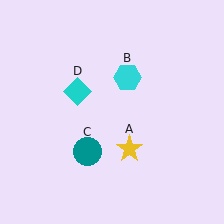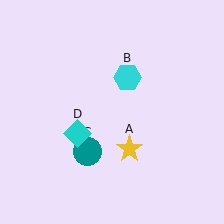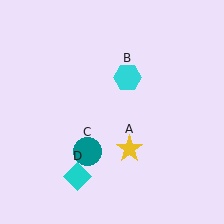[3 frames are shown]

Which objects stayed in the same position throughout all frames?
Yellow star (object A) and cyan hexagon (object B) and teal circle (object C) remained stationary.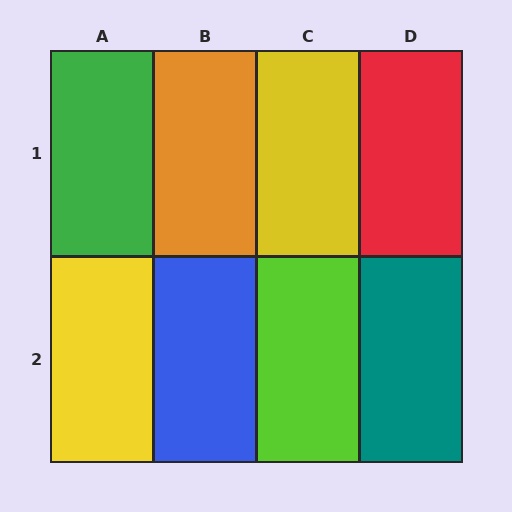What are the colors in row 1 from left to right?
Green, orange, yellow, red.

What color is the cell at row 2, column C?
Lime.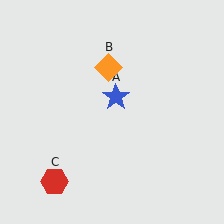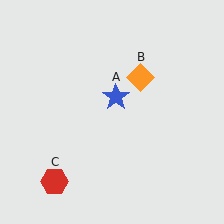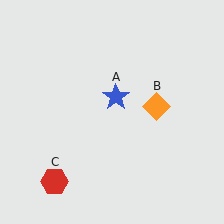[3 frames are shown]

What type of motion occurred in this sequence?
The orange diamond (object B) rotated clockwise around the center of the scene.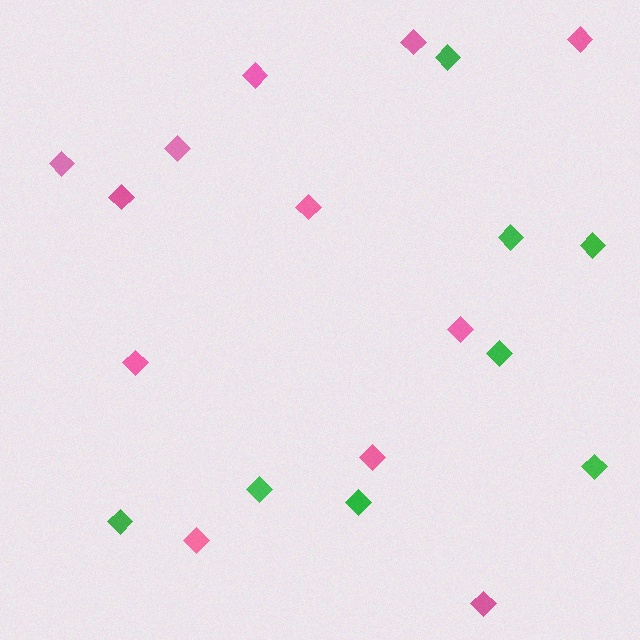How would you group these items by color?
There are 2 groups: one group of green diamonds (8) and one group of pink diamonds (12).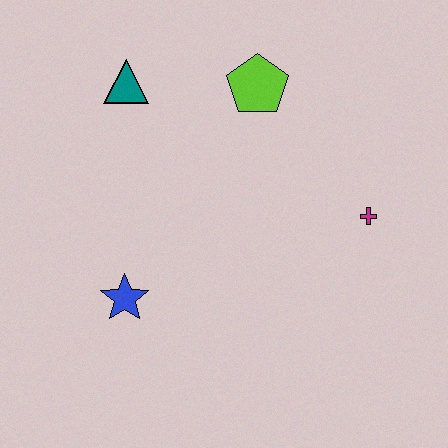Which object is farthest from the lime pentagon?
The blue star is farthest from the lime pentagon.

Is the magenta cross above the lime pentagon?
No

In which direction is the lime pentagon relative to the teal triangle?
The lime pentagon is to the right of the teal triangle.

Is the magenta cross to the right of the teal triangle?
Yes